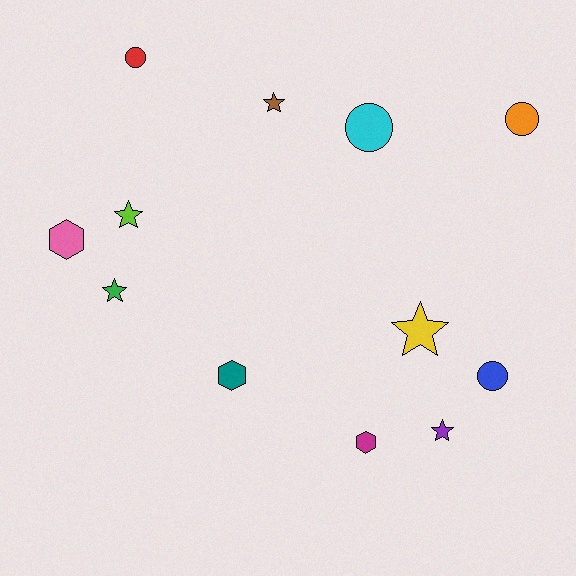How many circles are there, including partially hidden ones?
There are 4 circles.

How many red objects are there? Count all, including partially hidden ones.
There is 1 red object.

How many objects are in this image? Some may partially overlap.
There are 12 objects.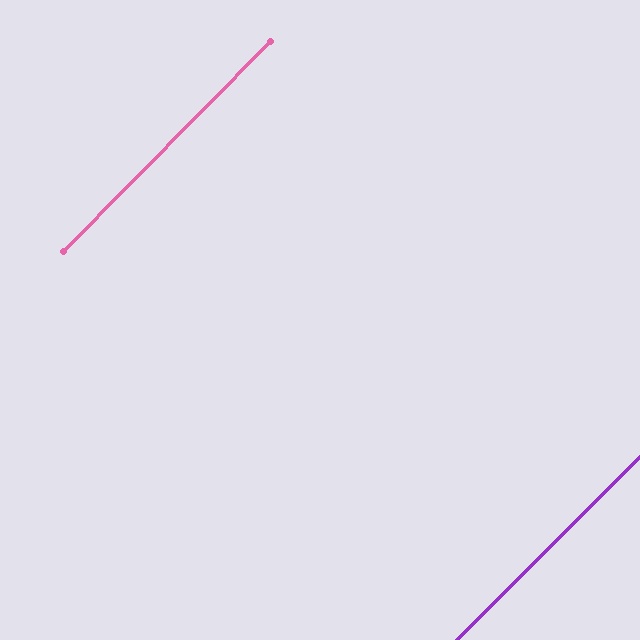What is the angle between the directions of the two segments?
Approximately 0 degrees.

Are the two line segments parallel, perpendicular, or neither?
Parallel — their directions differ by only 0.4°.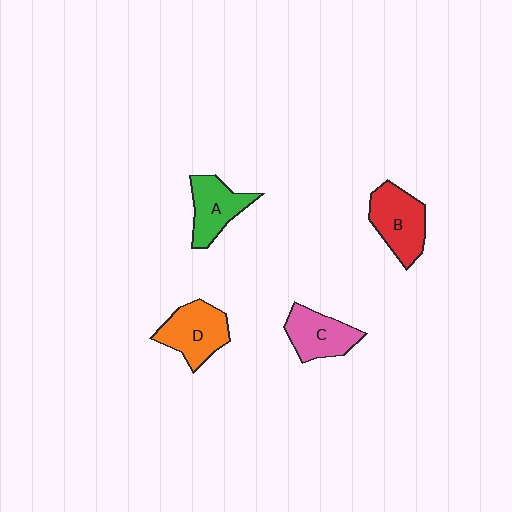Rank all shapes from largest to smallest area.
From largest to smallest: B (red), D (orange), C (pink), A (green).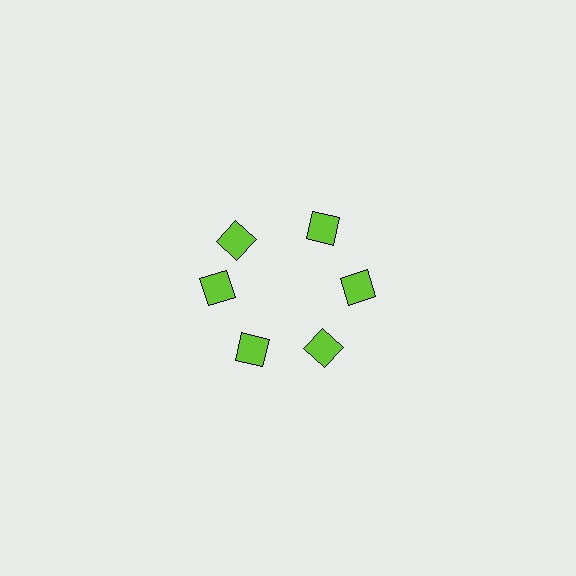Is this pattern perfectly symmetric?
No. The 6 lime diamonds are arranged in a ring, but one element near the 11 o'clock position is rotated out of alignment along the ring, breaking the 6-fold rotational symmetry.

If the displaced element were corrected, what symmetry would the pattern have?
It would have 6-fold rotational symmetry — the pattern would map onto itself every 60 degrees.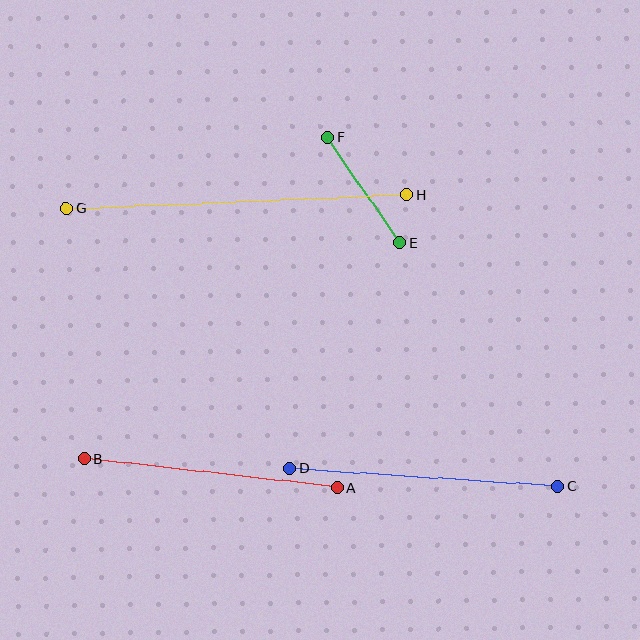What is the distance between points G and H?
The distance is approximately 341 pixels.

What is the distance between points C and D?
The distance is approximately 269 pixels.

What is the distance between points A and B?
The distance is approximately 255 pixels.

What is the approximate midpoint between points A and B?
The midpoint is at approximately (210, 473) pixels.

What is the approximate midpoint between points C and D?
The midpoint is at approximately (424, 477) pixels.